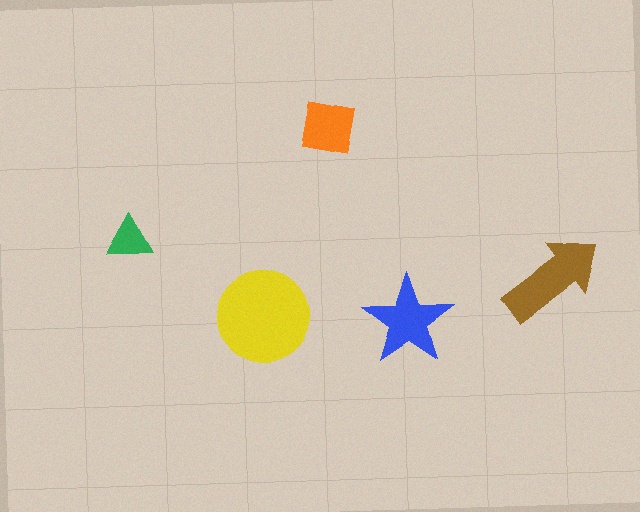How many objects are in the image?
There are 5 objects in the image.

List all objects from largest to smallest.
The yellow circle, the brown arrow, the blue star, the orange square, the green triangle.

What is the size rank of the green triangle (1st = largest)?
5th.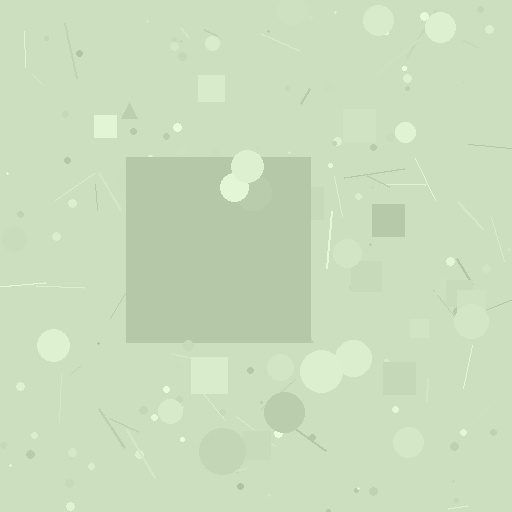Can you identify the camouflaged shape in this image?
The camouflaged shape is a square.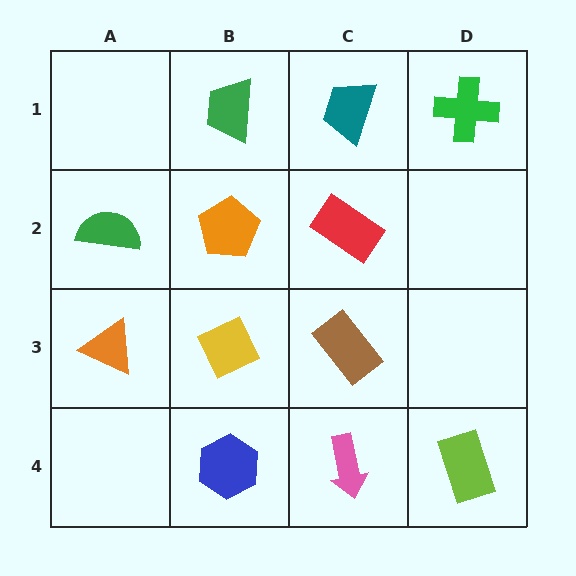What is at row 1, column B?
A green trapezoid.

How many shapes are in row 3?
3 shapes.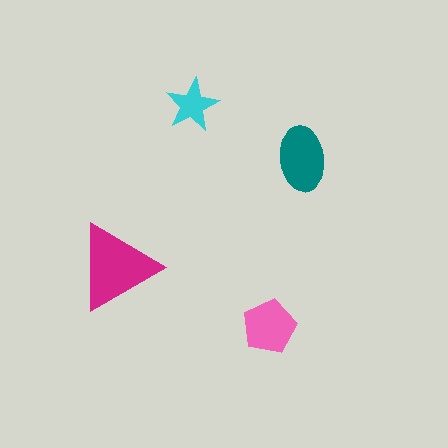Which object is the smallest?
The cyan star.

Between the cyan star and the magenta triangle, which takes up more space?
The magenta triangle.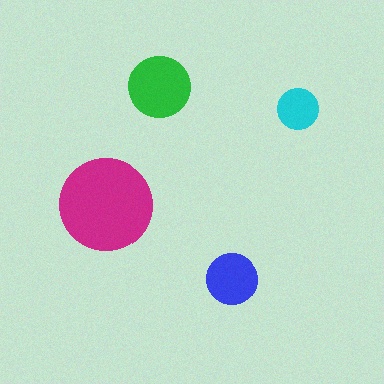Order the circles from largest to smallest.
the magenta one, the green one, the blue one, the cyan one.